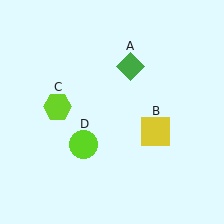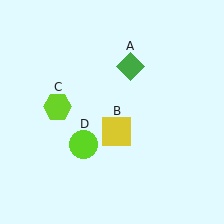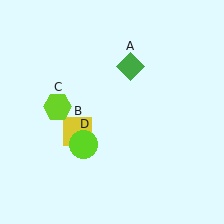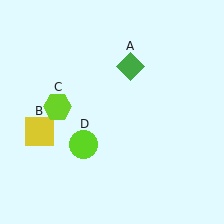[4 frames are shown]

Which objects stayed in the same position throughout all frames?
Green diamond (object A) and lime hexagon (object C) and lime circle (object D) remained stationary.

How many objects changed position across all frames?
1 object changed position: yellow square (object B).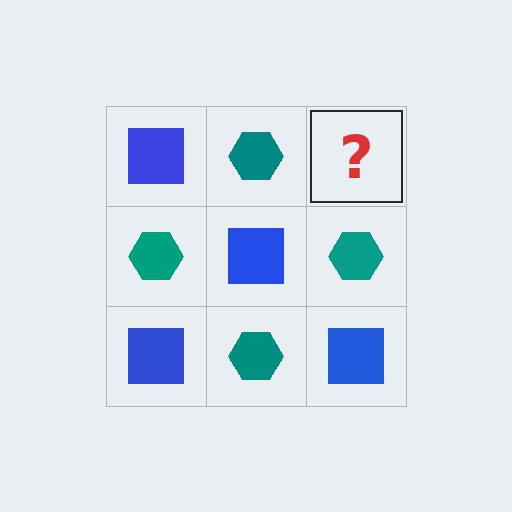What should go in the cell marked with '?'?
The missing cell should contain a blue square.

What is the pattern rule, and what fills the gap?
The rule is that it alternates blue square and teal hexagon in a checkerboard pattern. The gap should be filled with a blue square.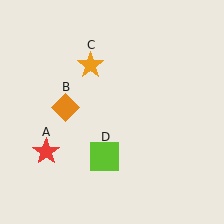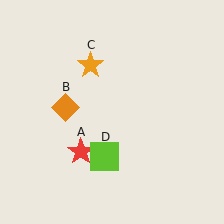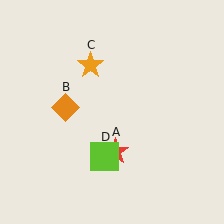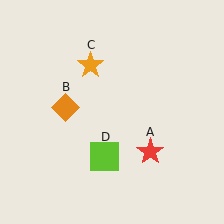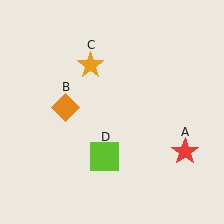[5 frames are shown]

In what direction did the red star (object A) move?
The red star (object A) moved right.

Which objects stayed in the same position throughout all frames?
Orange diamond (object B) and orange star (object C) and lime square (object D) remained stationary.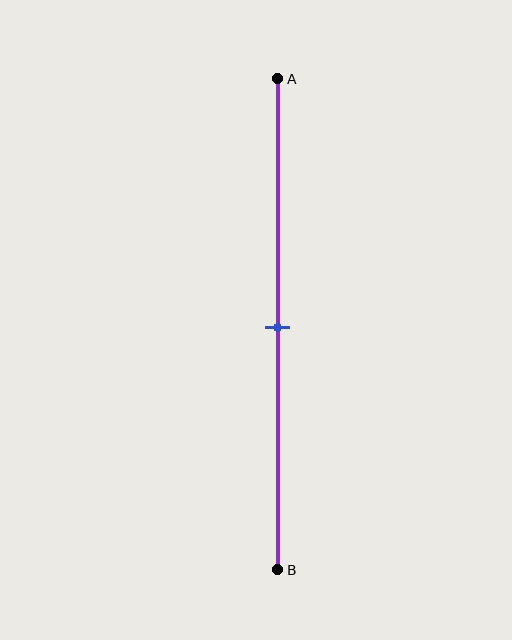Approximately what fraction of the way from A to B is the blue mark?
The blue mark is approximately 50% of the way from A to B.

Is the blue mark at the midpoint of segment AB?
Yes, the mark is approximately at the midpoint.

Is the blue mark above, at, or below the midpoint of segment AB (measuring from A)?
The blue mark is approximately at the midpoint of segment AB.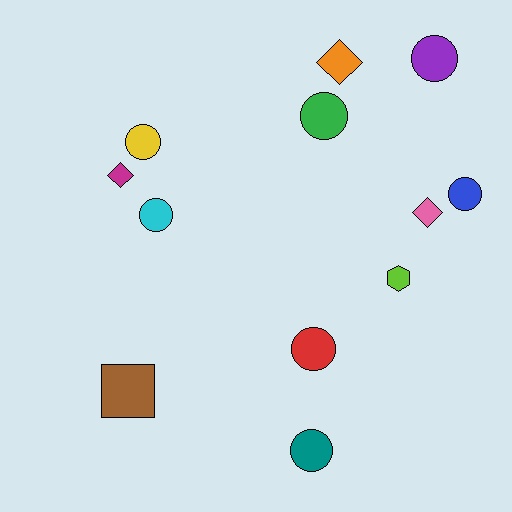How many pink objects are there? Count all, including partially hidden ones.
There is 1 pink object.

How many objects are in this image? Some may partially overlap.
There are 12 objects.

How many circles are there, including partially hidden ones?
There are 7 circles.